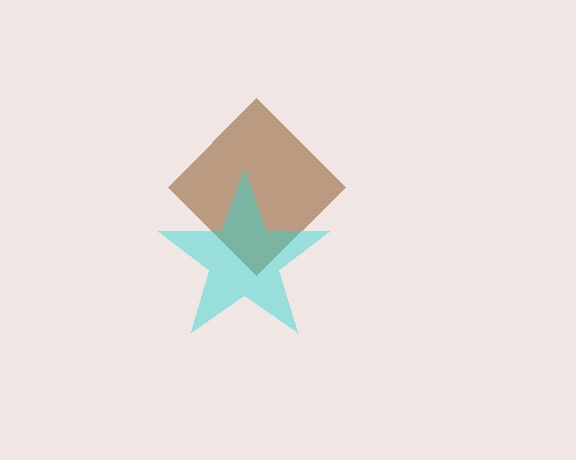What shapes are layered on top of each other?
The layered shapes are: a brown diamond, a cyan star.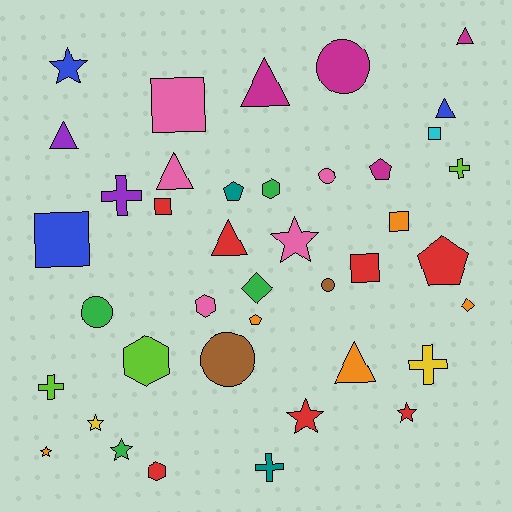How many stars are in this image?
There are 7 stars.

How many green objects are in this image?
There are 4 green objects.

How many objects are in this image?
There are 40 objects.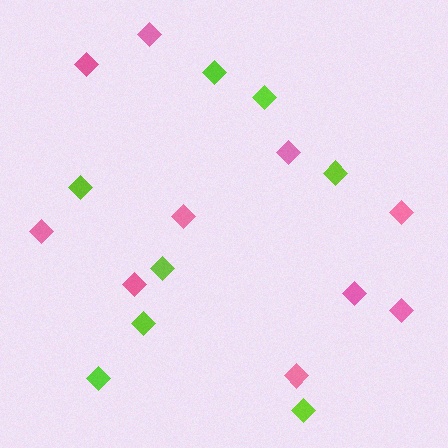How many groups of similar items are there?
There are 2 groups: one group of lime diamonds (8) and one group of pink diamonds (10).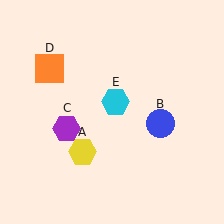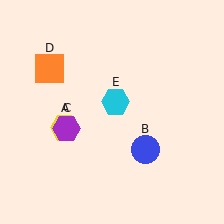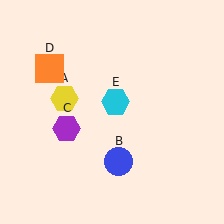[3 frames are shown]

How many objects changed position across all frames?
2 objects changed position: yellow hexagon (object A), blue circle (object B).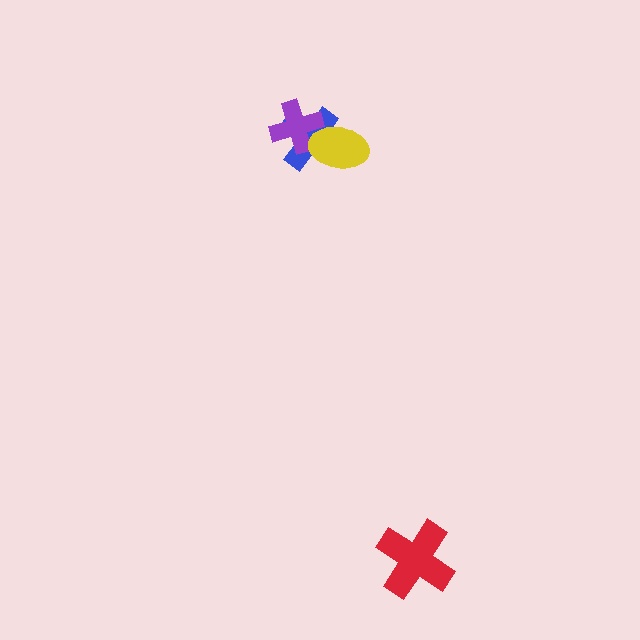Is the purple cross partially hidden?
Yes, it is partially covered by another shape.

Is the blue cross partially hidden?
Yes, it is partially covered by another shape.